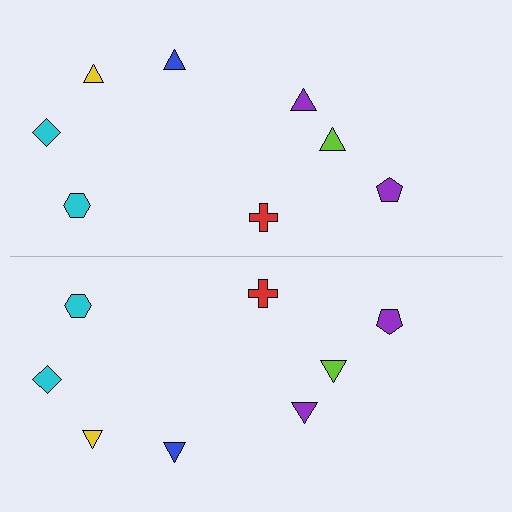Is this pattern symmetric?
Yes, this pattern has bilateral (reflection) symmetry.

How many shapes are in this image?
There are 16 shapes in this image.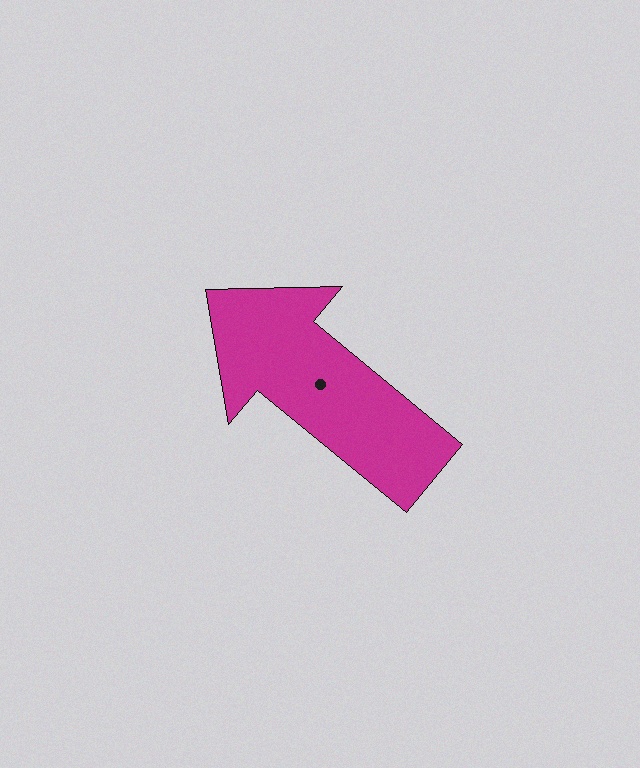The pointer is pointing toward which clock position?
Roughly 10 o'clock.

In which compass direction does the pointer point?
Northwest.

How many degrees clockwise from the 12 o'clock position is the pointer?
Approximately 310 degrees.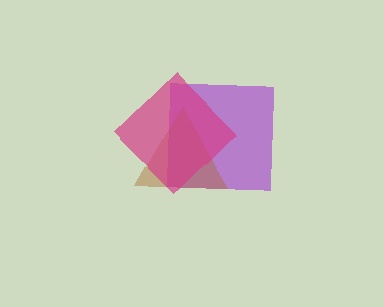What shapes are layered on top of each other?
The layered shapes are: a purple square, a brown triangle, a magenta diamond.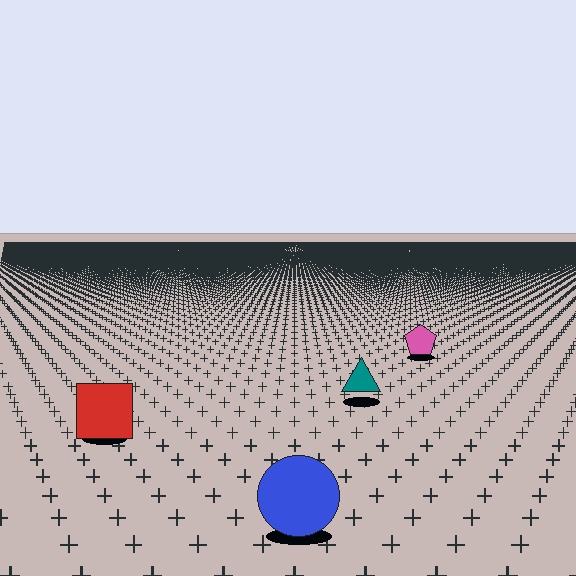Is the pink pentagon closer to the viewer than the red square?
No. The red square is closer — you can tell from the texture gradient: the ground texture is coarser near it.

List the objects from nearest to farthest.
From nearest to farthest: the blue circle, the red square, the teal triangle, the pink pentagon.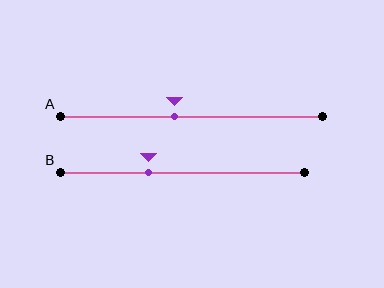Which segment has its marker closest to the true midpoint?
Segment A has its marker closest to the true midpoint.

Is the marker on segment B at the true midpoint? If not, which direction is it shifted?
No, the marker on segment B is shifted to the left by about 14% of the segment length.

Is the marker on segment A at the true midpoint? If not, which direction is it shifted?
No, the marker on segment A is shifted to the left by about 6% of the segment length.